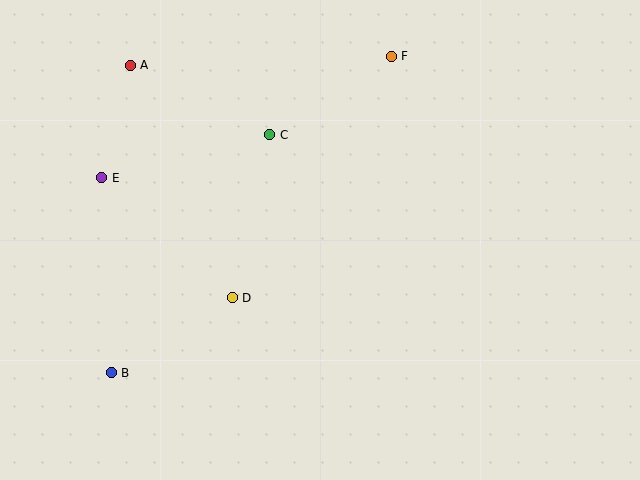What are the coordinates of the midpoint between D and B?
The midpoint between D and B is at (172, 335).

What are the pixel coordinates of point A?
Point A is at (130, 65).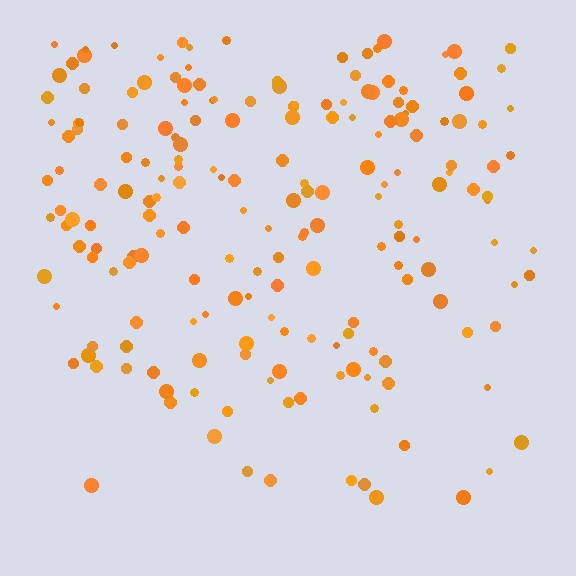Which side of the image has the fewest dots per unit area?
The bottom.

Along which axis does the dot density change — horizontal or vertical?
Vertical.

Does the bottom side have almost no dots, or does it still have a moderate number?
Still a moderate number, just noticeably fewer than the top.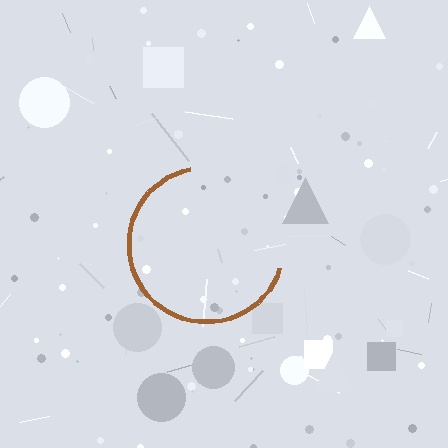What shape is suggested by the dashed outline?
The dashed outline suggests a circle.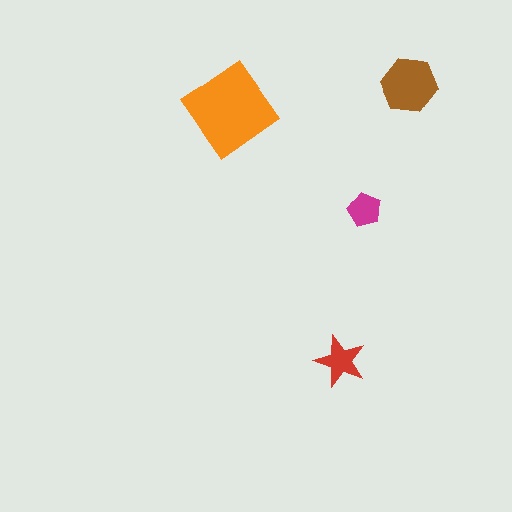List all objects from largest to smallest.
The orange diamond, the brown hexagon, the red star, the magenta pentagon.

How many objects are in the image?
There are 4 objects in the image.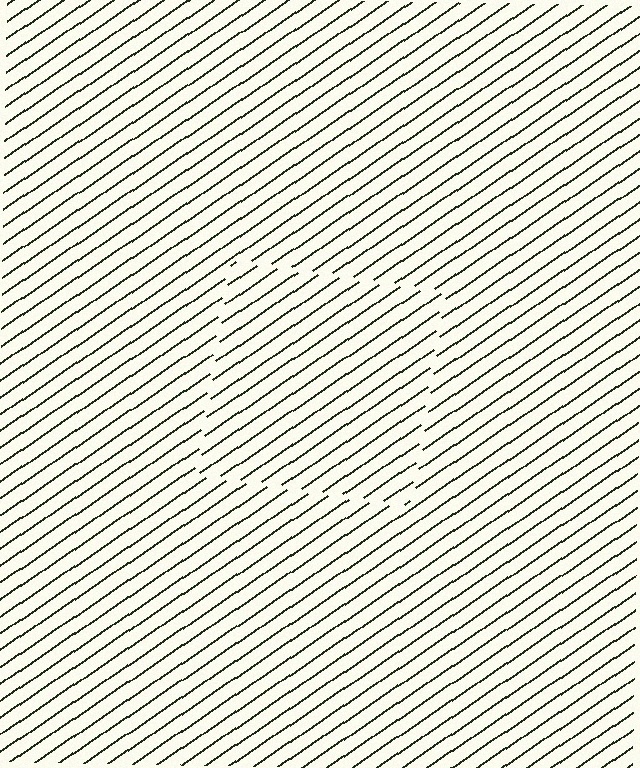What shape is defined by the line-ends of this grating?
An illusory square. The interior of the shape contains the same grating, shifted by half a period — the contour is defined by the phase discontinuity where line-ends from the inner and outer gratings abut.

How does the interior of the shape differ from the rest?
The interior of the shape contains the same grating, shifted by half a period — the contour is defined by the phase discontinuity where line-ends from the inner and outer gratings abut.